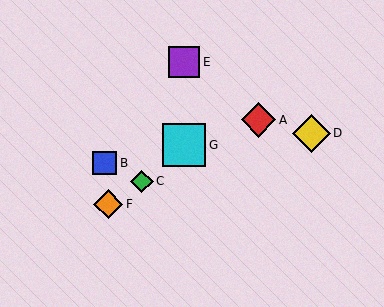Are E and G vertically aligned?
Yes, both are at x≈184.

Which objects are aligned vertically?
Objects E, G are aligned vertically.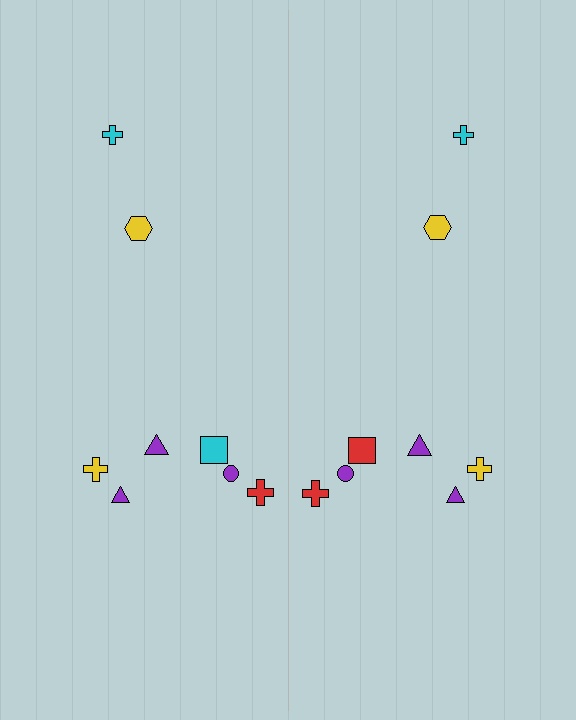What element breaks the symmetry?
The red square on the right side breaks the symmetry — its mirror counterpart is cyan.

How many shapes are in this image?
There are 16 shapes in this image.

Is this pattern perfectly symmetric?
No, the pattern is not perfectly symmetric. The red square on the right side breaks the symmetry — its mirror counterpart is cyan.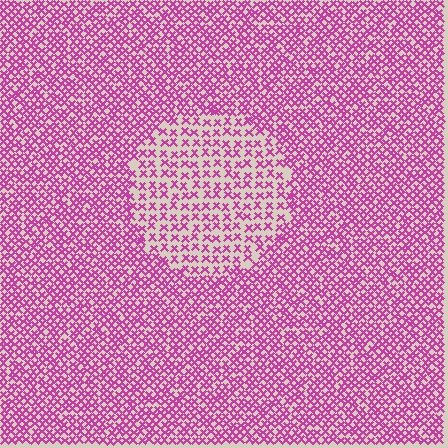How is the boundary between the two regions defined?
The boundary is defined by a change in element density (approximately 1.9x ratio). All elements are the same color, size, and shape.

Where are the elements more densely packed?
The elements are more densely packed outside the circle boundary.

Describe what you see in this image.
The image contains small magenta elements arranged at two different densities. A circle-shaped region is visible where the elements are less densely packed than the surrounding area.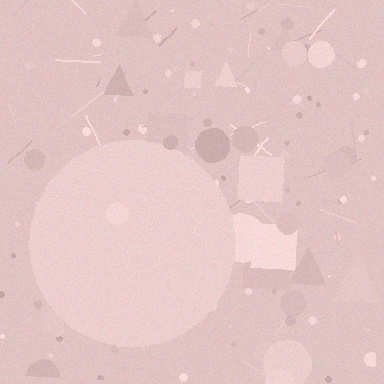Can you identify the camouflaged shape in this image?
The camouflaged shape is a circle.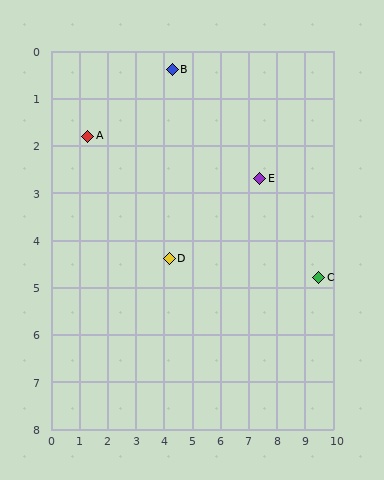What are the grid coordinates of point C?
Point C is at approximately (9.5, 4.8).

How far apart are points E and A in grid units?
Points E and A are about 6.2 grid units apart.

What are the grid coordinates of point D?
Point D is at approximately (4.2, 4.4).